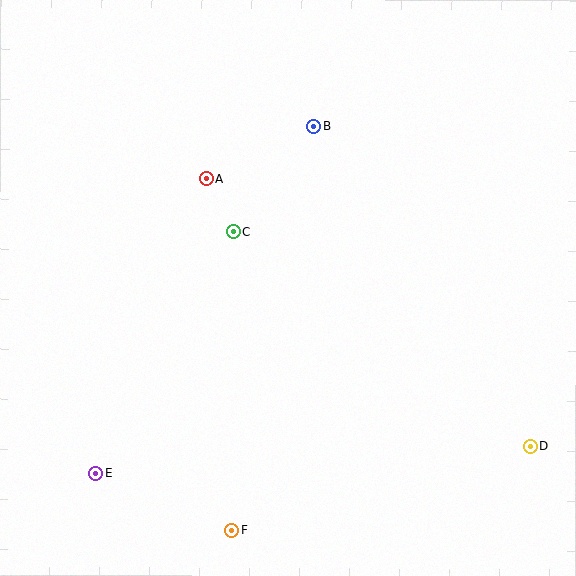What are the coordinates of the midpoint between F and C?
The midpoint between F and C is at (233, 381).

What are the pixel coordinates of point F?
Point F is at (231, 530).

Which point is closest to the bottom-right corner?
Point D is closest to the bottom-right corner.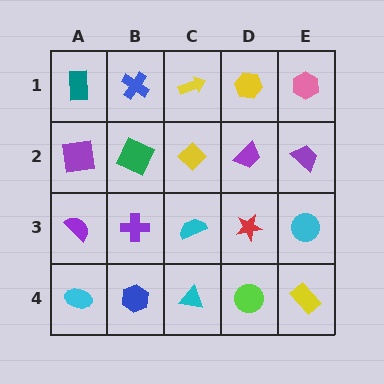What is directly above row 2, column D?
A yellow hexagon.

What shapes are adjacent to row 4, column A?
A purple semicircle (row 3, column A), a blue hexagon (row 4, column B).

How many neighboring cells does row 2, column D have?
4.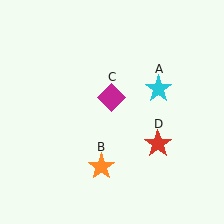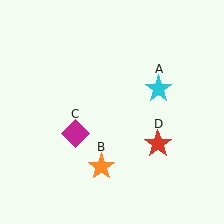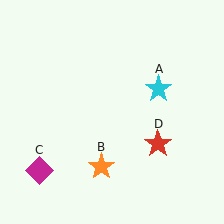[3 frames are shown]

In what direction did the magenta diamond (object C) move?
The magenta diamond (object C) moved down and to the left.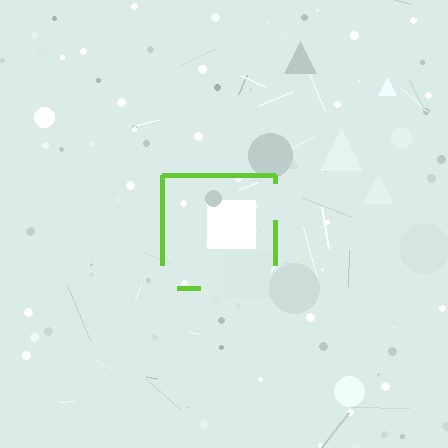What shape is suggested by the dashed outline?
The dashed outline suggests a square.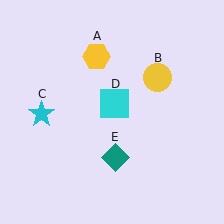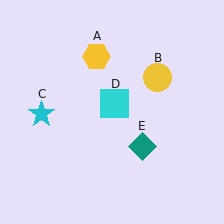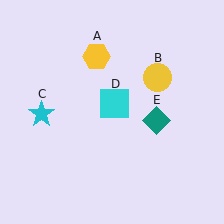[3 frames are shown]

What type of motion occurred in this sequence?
The teal diamond (object E) rotated counterclockwise around the center of the scene.